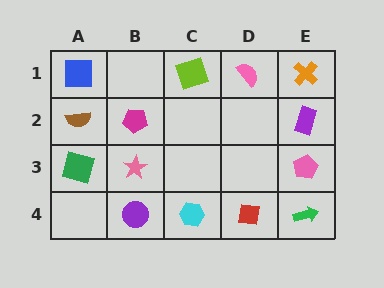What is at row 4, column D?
A red square.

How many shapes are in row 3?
3 shapes.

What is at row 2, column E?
A purple rectangle.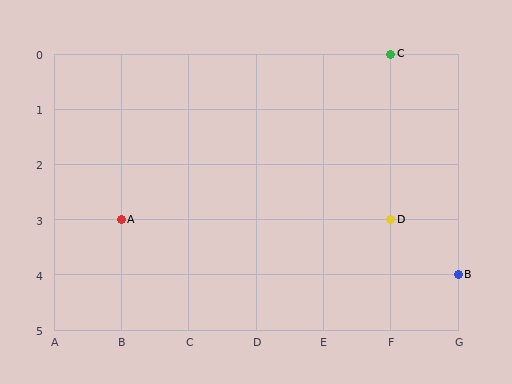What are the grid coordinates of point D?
Point D is at grid coordinates (F, 3).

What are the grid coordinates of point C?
Point C is at grid coordinates (F, 0).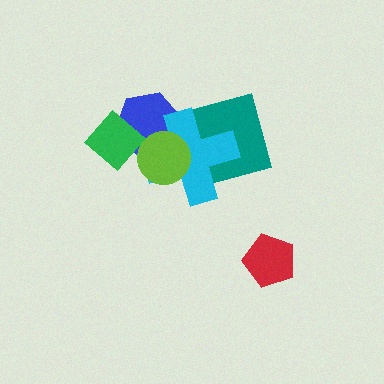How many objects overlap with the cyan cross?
3 objects overlap with the cyan cross.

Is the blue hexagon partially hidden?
Yes, it is partially covered by another shape.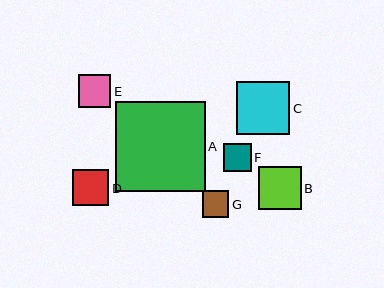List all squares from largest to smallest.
From largest to smallest: A, C, B, D, E, F, G.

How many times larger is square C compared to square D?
Square C is approximately 1.5 times the size of square D.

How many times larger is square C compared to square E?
Square C is approximately 1.6 times the size of square E.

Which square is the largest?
Square A is the largest with a size of approximately 90 pixels.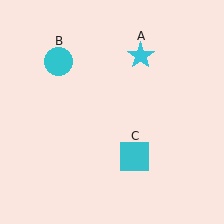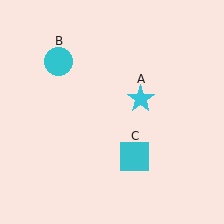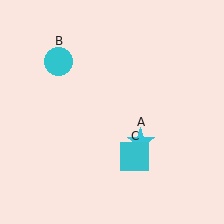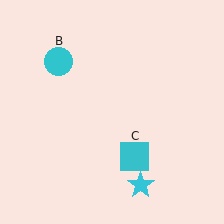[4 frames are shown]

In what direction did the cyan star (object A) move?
The cyan star (object A) moved down.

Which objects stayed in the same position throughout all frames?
Cyan circle (object B) and cyan square (object C) remained stationary.